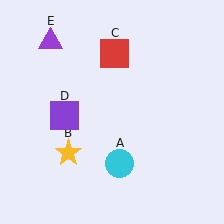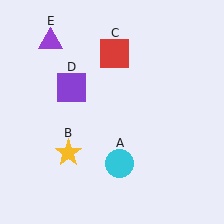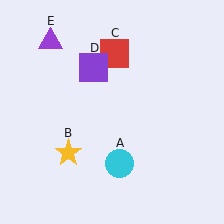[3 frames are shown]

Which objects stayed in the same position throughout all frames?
Cyan circle (object A) and yellow star (object B) and red square (object C) and purple triangle (object E) remained stationary.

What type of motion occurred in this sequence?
The purple square (object D) rotated clockwise around the center of the scene.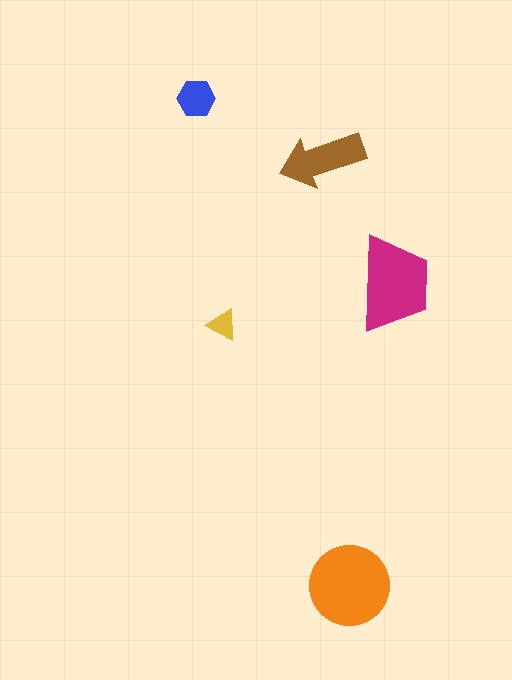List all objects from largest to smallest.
The orange circle, the magenta trapezoid, the brown arrow, the blue hexagon, the yellow triangle.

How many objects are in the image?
There are 5 objects in the image.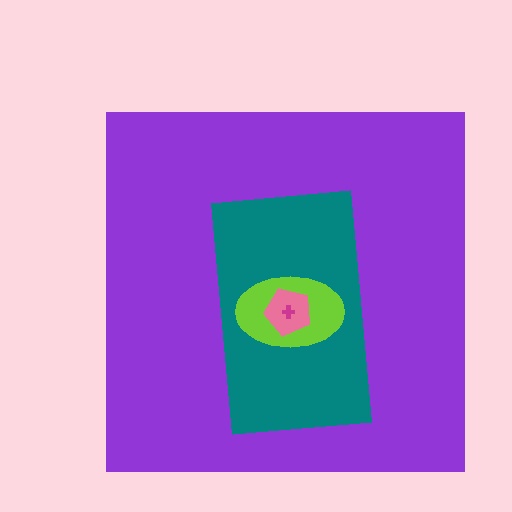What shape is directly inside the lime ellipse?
The pink pentagon.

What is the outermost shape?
The purple square.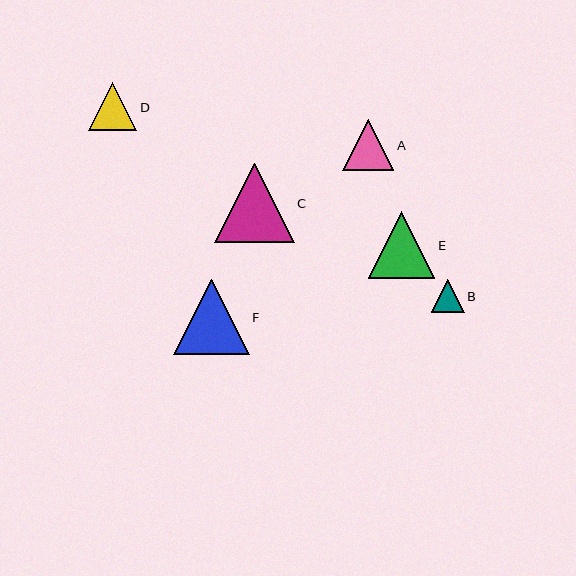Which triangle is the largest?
Triangle C is the largest with a size of approximately 79 pixels.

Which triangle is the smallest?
Triangle B is the smallest with a size of approximately 33 pixels.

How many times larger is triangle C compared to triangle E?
Triangle C is approximately 1.2 times the size of triangle E.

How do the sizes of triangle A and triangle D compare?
Triangle A and triangle D are approximately the same size.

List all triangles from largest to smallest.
From largest to smallest: C, F, E, A, D, B.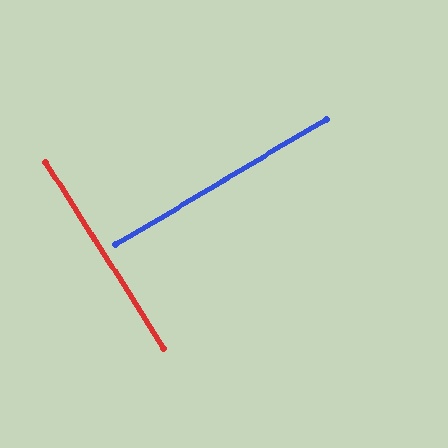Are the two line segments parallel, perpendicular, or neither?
Perpendicular — they meet at approximately 88°.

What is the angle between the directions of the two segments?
Approximately 88 degrees.